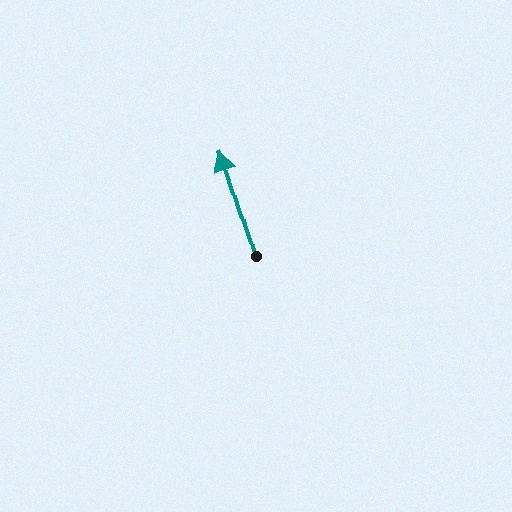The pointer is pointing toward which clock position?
Roughly 11 o'clock.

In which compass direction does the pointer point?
North.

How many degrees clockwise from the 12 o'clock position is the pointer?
Approximately 343 degrees.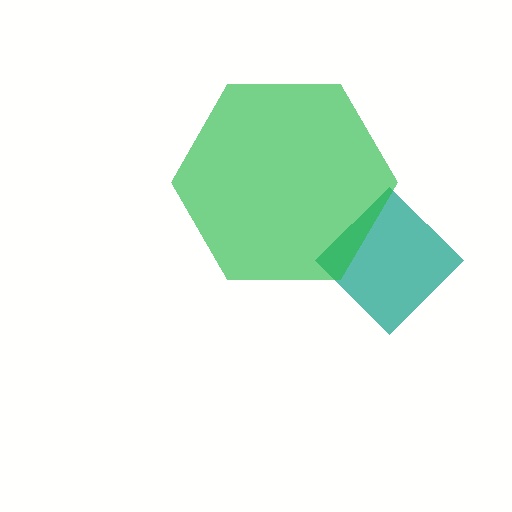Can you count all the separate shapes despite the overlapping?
Yes, there are 2 separate shapes.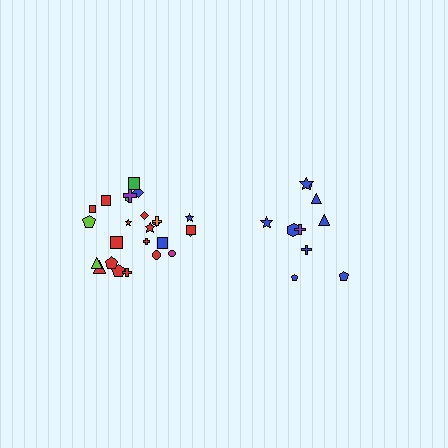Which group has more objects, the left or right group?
The left group.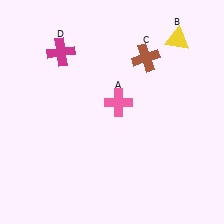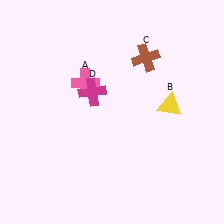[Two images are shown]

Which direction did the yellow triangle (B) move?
The yellow triangle (B) moved down.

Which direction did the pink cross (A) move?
The pink cross (A) moved left.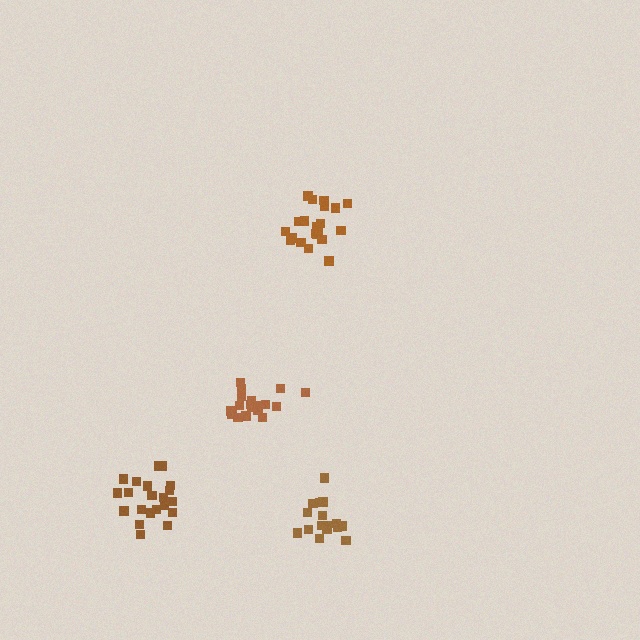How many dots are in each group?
Group 1: 18 dots, Group 2: 21 dots, Group 3: 21 dots, Group 4: 16 dots (76 total).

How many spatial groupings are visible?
There are 4 spatial groupings.